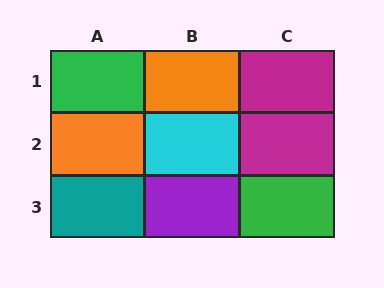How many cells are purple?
1 cell is purple.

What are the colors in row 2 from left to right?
Orange, cyan, magenta.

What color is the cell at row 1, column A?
Green.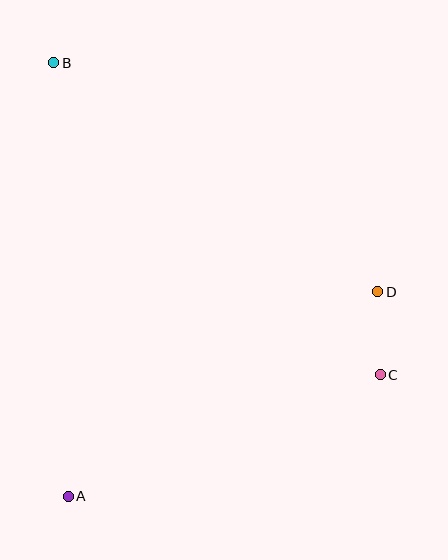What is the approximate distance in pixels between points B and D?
The distance between B and D is approximately 397 pixels.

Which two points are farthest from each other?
Points B and C are farthest from each other.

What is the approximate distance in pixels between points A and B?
The distance between A and B is approximately 433 pixels.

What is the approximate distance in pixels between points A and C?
The distance between A and C is approximately 335 pixels.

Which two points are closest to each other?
Points C and D are closest to each other.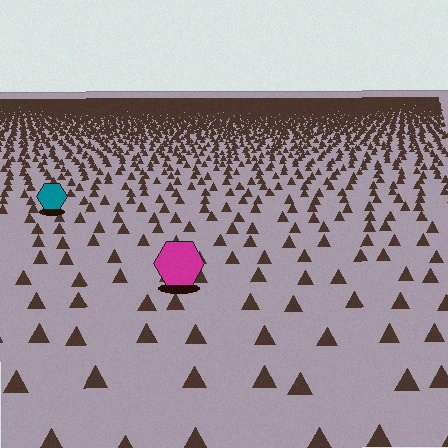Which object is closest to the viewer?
The magenta hexagon is closest. The texture marks near it are larger and more spread out.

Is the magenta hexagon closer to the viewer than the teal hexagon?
Yes. The magenta hexagon is closer — you can tell from the texture gradient: the ground texture is coarser near it.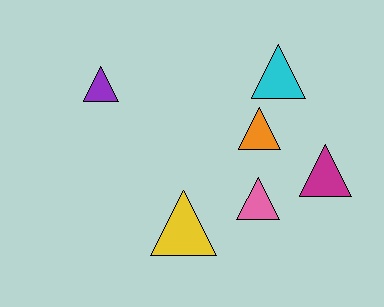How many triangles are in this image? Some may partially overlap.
There are 6 triangles.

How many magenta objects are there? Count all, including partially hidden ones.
There is 1 magenta object.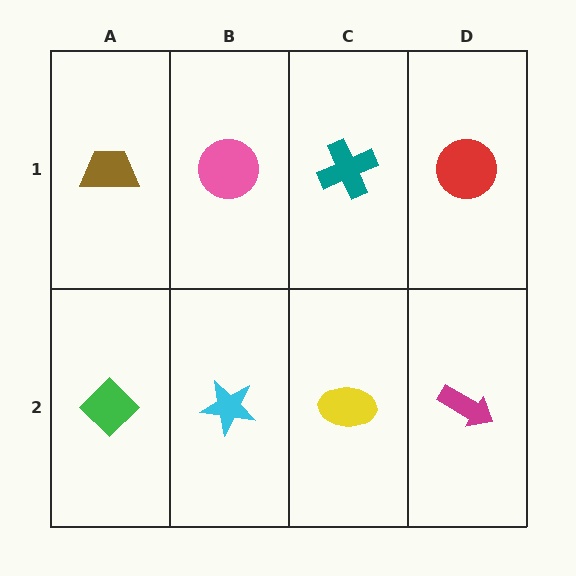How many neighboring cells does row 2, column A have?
2.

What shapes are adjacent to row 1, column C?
A yellow ellipse (row 2, column C), a pink circle (row 1, column B), a red circle (row 1, column D).